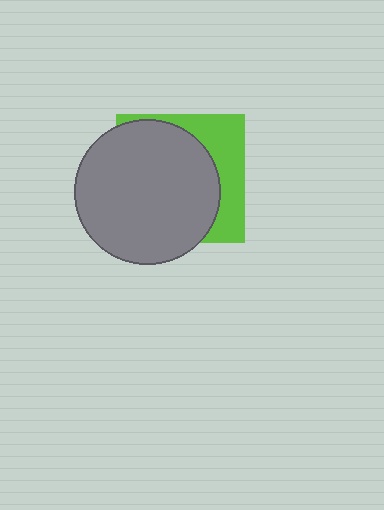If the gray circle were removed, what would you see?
You would see the complete lime square.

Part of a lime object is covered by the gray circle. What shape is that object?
It is a square.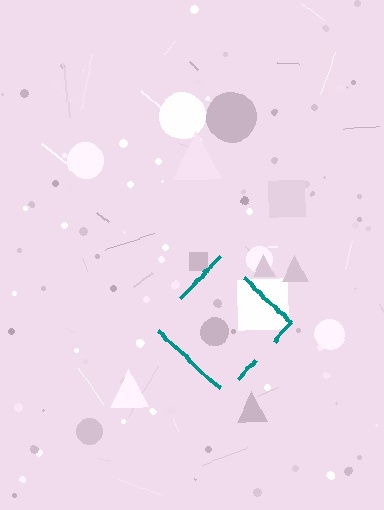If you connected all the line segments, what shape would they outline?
They would outline a diamond.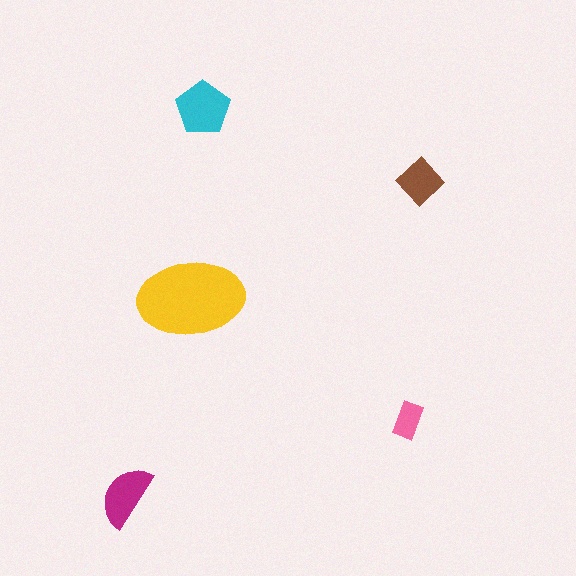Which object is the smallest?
The pink rectangle.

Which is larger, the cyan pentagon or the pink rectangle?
The cyan pentagon.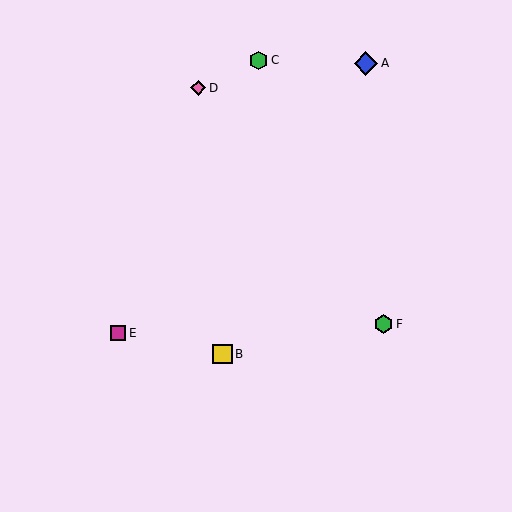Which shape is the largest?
The blue diamond (labeled A) is the largest.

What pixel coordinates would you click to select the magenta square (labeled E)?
Click at (118, 333) to select the magenta square E.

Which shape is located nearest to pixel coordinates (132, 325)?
The magenta square (labeled E) at (118, 333) is nearest to that location.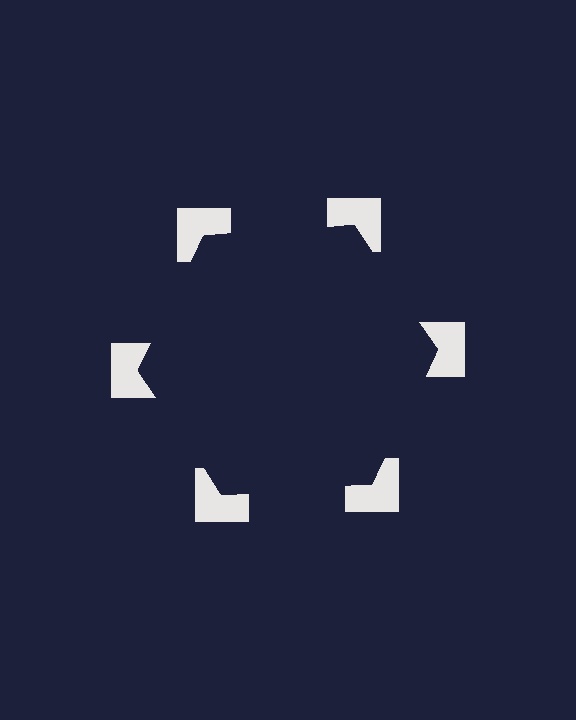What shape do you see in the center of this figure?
An illusory hexagon — its edges are inferred from the aligned wedge cuts in the notched squares, not physically drawn.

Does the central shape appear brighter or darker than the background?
It typically appears slightly darker than the background, even though no actual brightness change is drawn.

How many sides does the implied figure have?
6 sides.